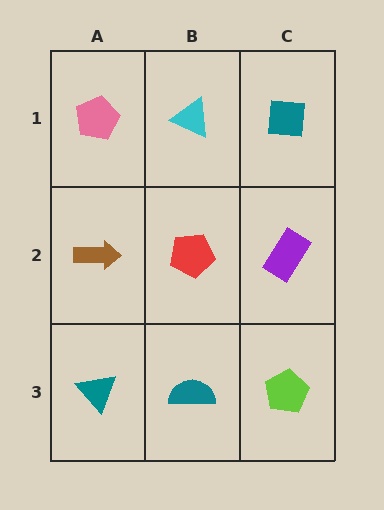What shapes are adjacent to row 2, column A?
A pink pentagon (row 1, column A), a teal triangle (row 3, column A), a red pentagon (row 2, column B).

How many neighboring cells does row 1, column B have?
3.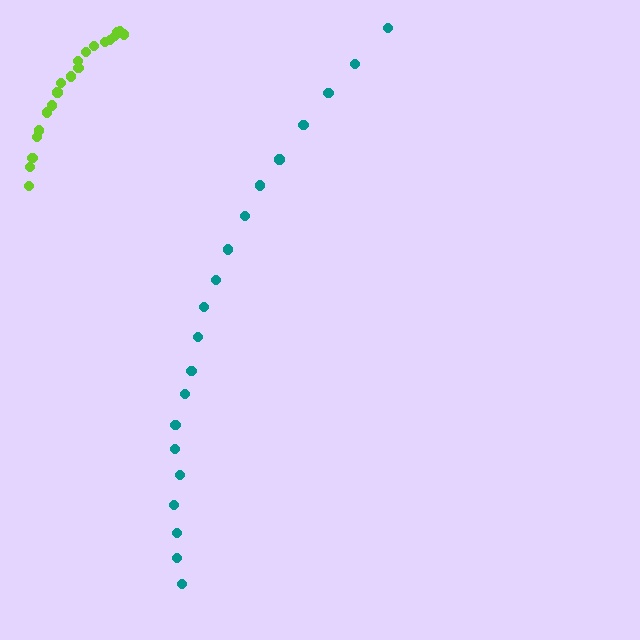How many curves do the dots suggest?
There are 2 distinct paths.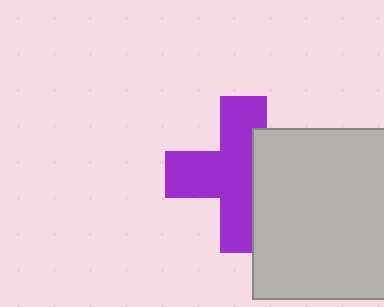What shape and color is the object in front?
The object in front is a light gray square.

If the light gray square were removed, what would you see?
You would see the complete purple cross.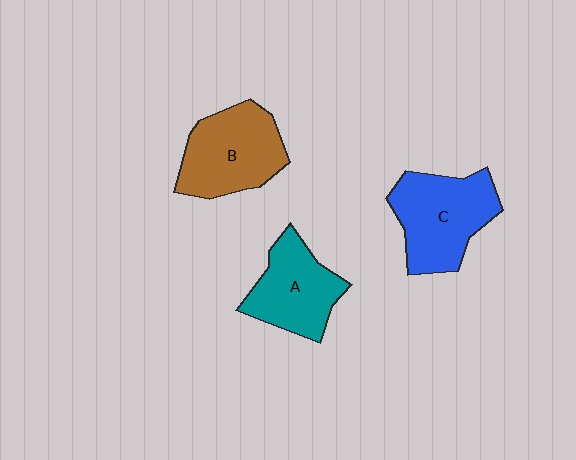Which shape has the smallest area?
Shape A (teal).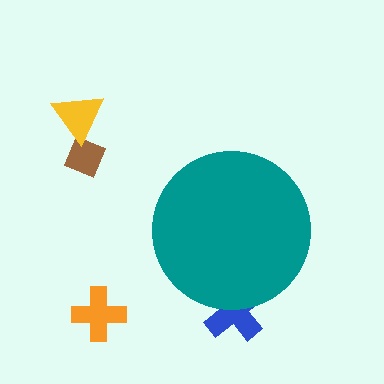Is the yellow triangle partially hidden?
No, the yellow triangle is fully visible.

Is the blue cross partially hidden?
Yes, the blue cross is partially hidden behind the teal circle.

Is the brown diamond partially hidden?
No, the brown diamond is fully visible.